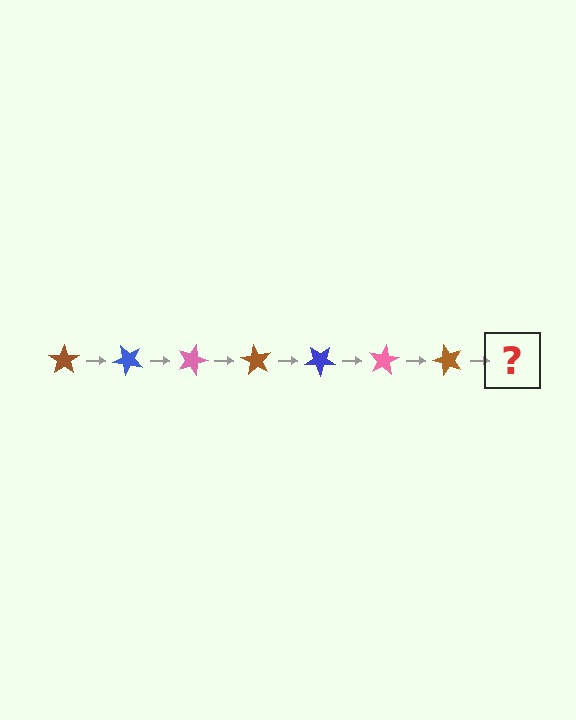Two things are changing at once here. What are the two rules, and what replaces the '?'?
The two rules are that it rotates 45 degrees each step and the color cycles through brown, blue, and pink. The '?' should be a blue star, rotated 315 degrees from the start.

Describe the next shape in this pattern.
It should be a blue star, rotated 315 degrees from the start.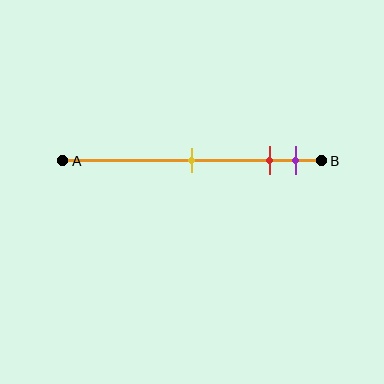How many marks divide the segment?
There are 3 marks dividing the segment.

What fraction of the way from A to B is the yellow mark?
The yellow mark is approximately 50% (0.5) of the way from A to B.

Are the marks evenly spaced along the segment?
No, the marks are not evenly spaced.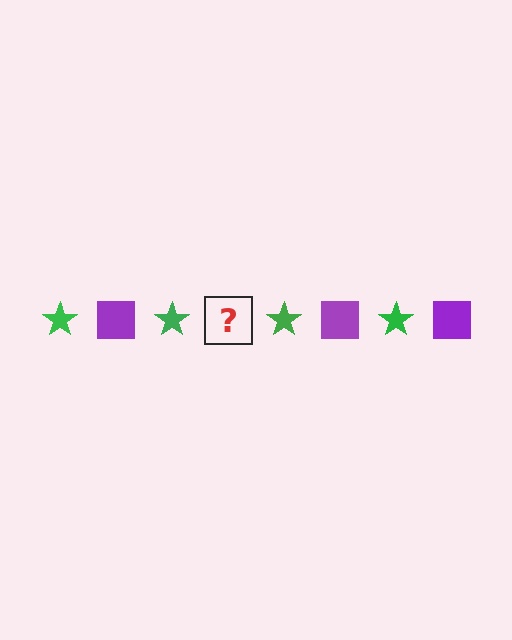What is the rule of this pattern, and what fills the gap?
The rule is that the pattern alternates between green star and purple square. The gap should be filled with a purple square.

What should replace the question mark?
The question mark should be replaced with a purple square.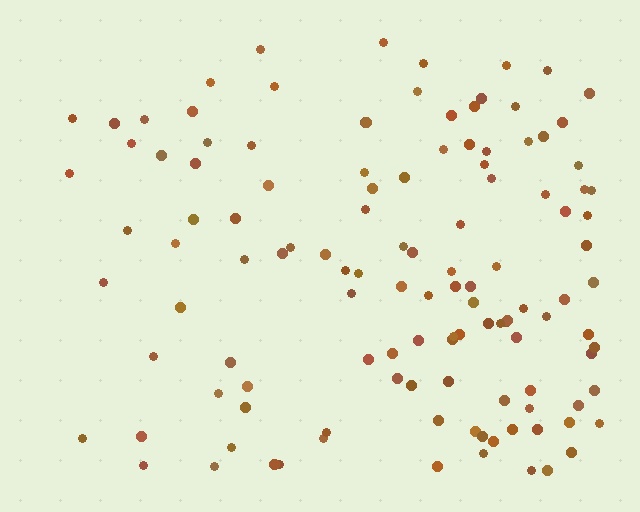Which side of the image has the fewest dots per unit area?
The left.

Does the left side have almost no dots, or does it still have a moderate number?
Still a moderate number, just noticeably fewer than the right.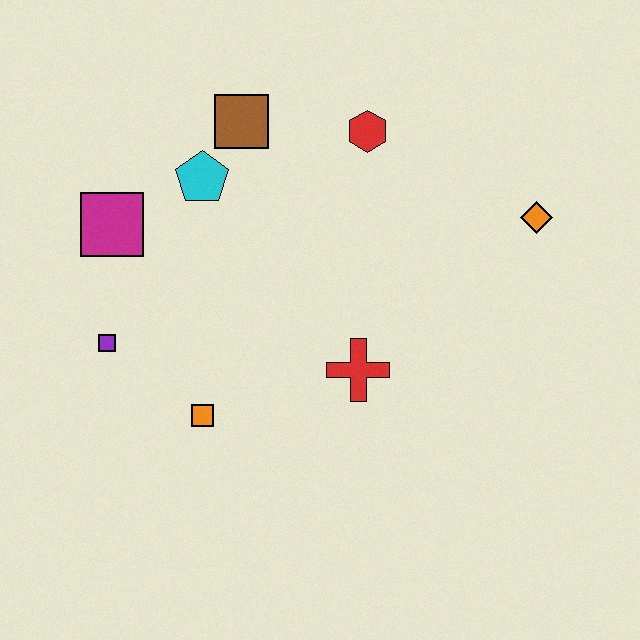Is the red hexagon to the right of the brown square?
Yes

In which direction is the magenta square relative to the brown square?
The magenta square is to the left of the brown square.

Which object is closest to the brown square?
The cyan pentagon is closest to the brown square.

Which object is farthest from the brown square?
The orange diamond is farthest from the brown square.